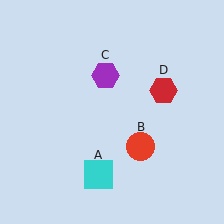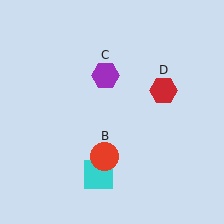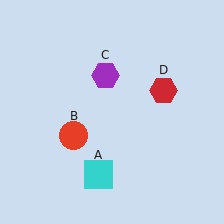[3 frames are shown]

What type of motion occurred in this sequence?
The red circle (object B) rotated clockwise around the center of the scene.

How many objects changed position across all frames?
1 object changed position: red circle (object B).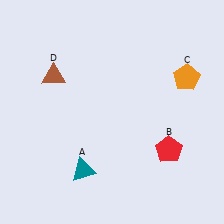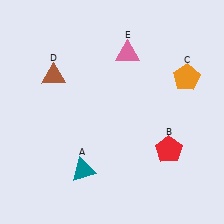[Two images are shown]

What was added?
A pink triangle (E) was added in Image 2.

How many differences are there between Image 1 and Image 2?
There is 1 difference between the two images.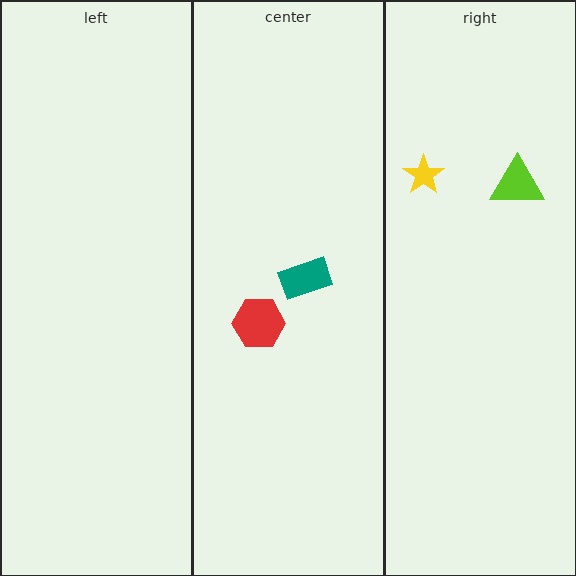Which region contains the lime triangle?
The right region.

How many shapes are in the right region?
2.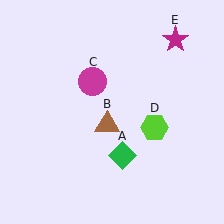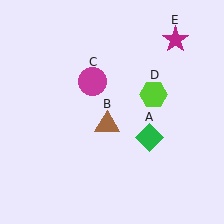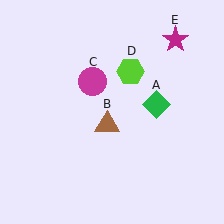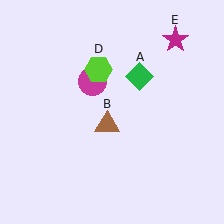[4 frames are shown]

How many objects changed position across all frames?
2 objects changed position: green diamond (object A), lime hexagon (object D).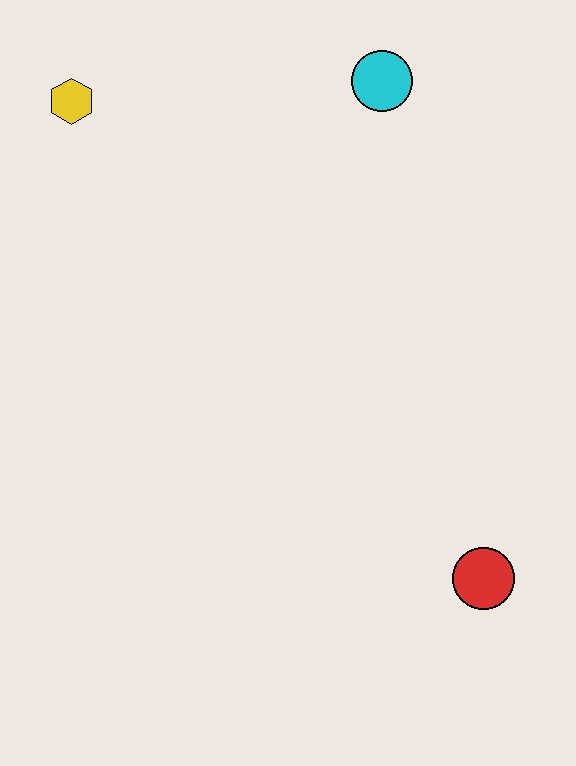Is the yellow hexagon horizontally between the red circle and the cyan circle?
No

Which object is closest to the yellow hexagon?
The cyan circle is closest to the yellow hexagon.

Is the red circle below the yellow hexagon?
Yes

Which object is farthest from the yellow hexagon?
The red circle is farthest from the yellow hexagon.